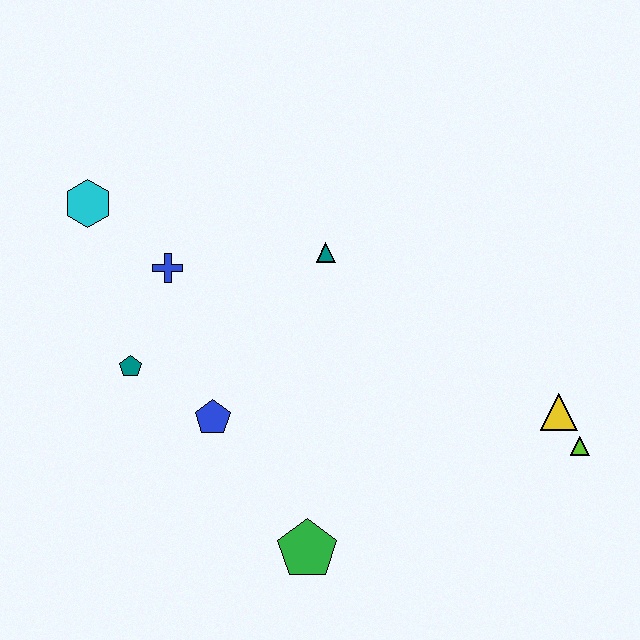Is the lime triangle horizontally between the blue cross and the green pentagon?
No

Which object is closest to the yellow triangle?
The lime triangle is closest to the yellow triangle.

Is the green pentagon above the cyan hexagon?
No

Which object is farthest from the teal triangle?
The lime triangle is farthest from the teal triangle.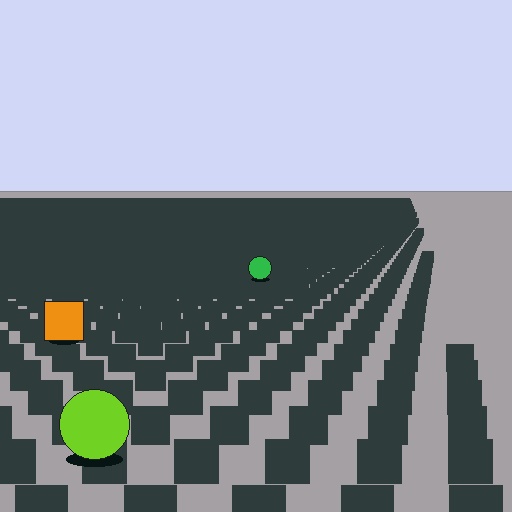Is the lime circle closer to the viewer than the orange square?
Yes. The lime circle is closer — you can tell from the texture gradient: the ground texture is coarser near it.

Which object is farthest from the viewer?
The green circle is farthest from the viewer. It appears smaller and the ground texture around it is denser.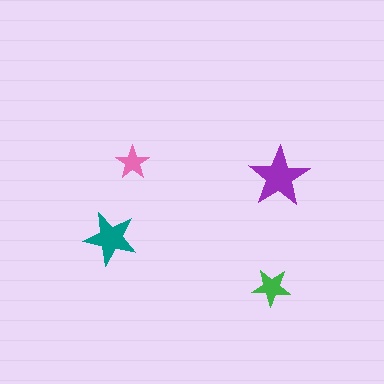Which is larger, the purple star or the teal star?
The purple one.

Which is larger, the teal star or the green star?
The teal one.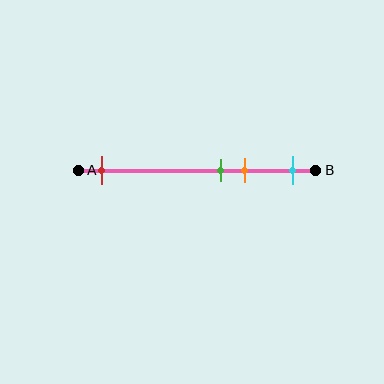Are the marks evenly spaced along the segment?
No, the marks are not evenly spaced.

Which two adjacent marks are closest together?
The green and orange marks are the closest adjacent pair.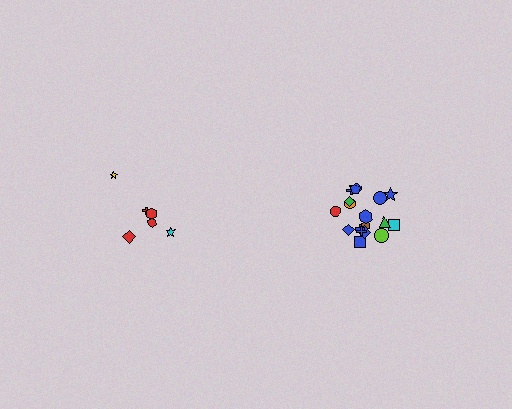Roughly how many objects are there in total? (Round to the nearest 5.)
Roughly 25 objects in total.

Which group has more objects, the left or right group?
The right group.